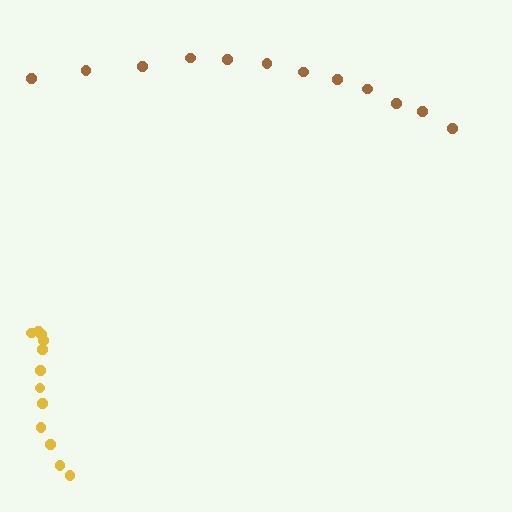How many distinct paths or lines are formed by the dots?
There are 2 distinct paths.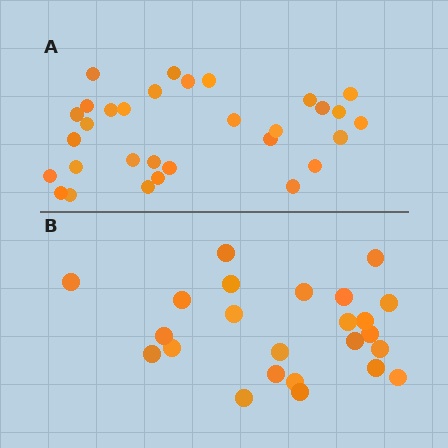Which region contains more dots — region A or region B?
Region A (the top region) has more dots.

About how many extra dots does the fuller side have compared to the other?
Region A has roughly 8 or so more dots than region B.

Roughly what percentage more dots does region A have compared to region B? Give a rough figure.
About 30% more.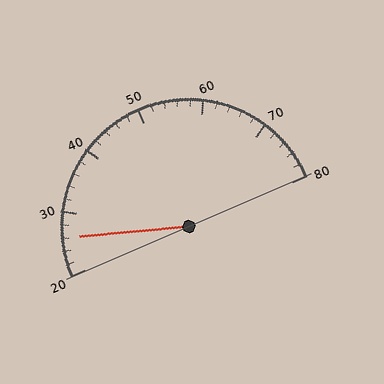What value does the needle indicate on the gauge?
The needle indicates approximately 26.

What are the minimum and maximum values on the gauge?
The gauge ranges from 20 to 80.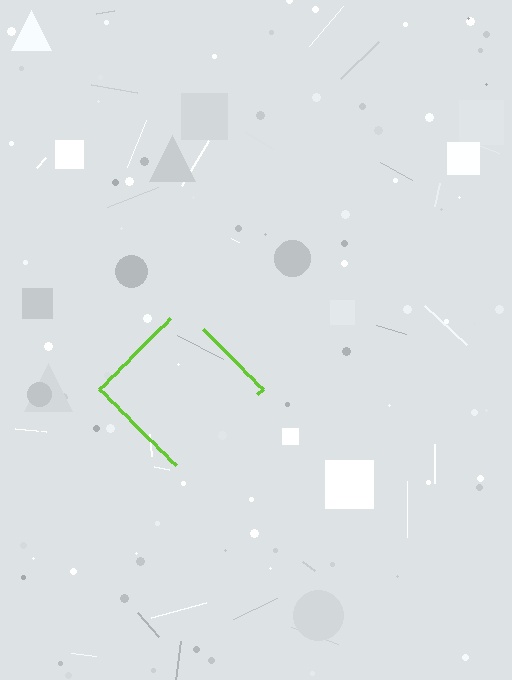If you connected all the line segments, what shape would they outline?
They would outline a diamond.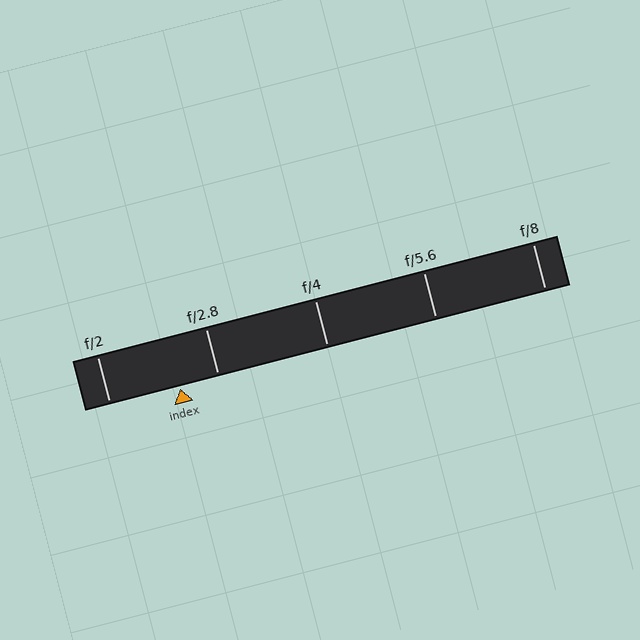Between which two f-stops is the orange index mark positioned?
The index mark is between f/2 and f/2.8.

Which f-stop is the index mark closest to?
The index mark is closest to f/2.8.